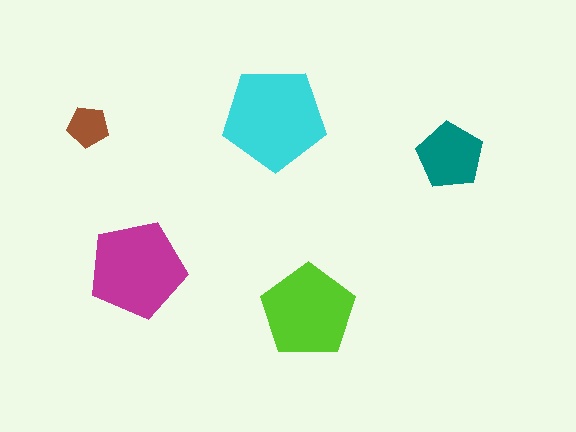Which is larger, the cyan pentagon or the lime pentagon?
The cyan one.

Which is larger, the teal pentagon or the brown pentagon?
The teal one.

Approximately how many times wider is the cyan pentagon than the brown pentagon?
About 2.5 times wider.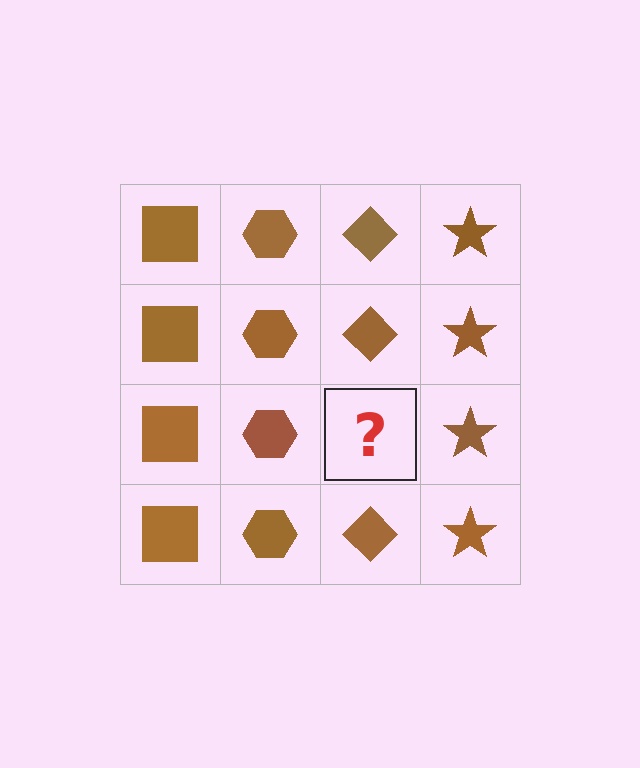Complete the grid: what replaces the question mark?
The question mark should be replaced with a brown diamond.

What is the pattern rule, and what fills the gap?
The rule is that each column has a consistent shape. The gap should be filled with a brown diamond.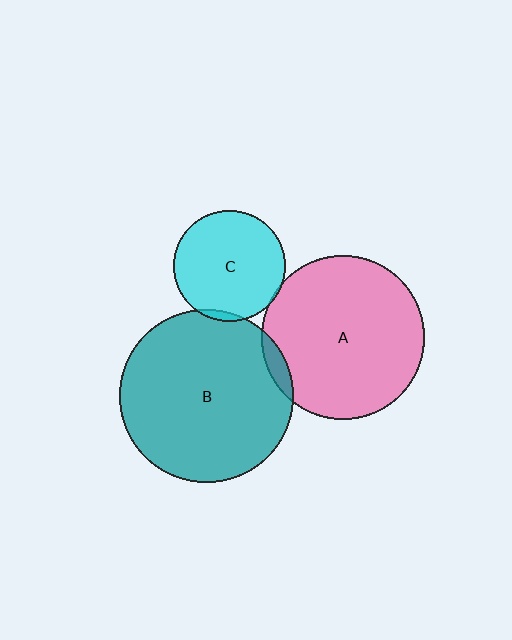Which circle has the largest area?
Circle B (teal).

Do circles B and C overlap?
Yes.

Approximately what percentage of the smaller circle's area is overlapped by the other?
Approximately 5%.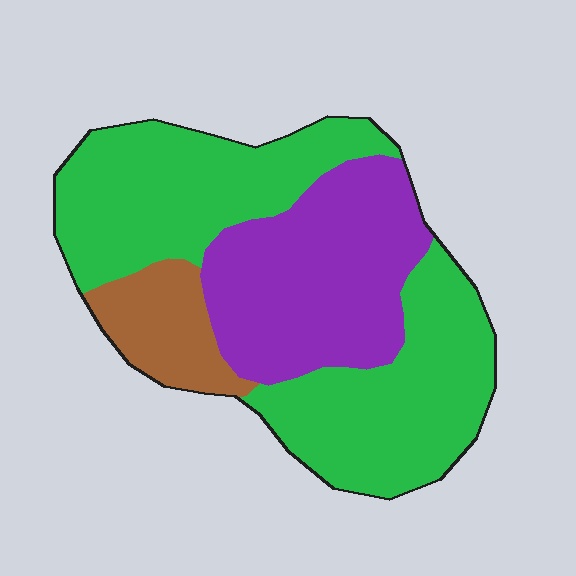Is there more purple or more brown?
Purple.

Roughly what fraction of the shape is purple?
Purple takes up about one third (1/3) of the shape.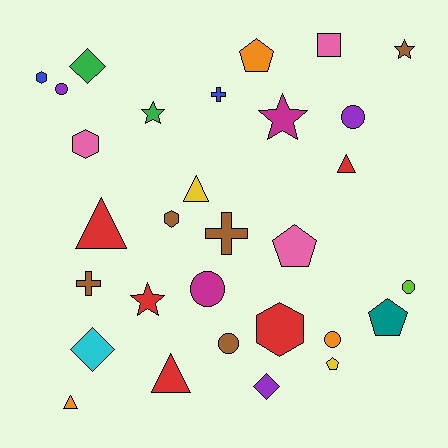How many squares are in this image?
There is 1 square.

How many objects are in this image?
There are 30 objects.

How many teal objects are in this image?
There is 1 teal object.